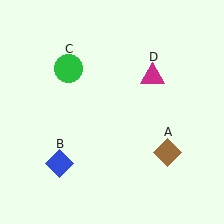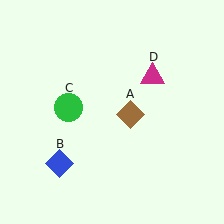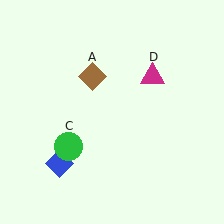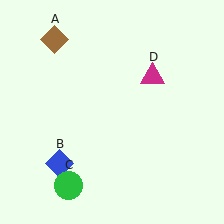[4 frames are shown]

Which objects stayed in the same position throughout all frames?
Blue diamond (object B) and magenta triangle (object D) remained stationary.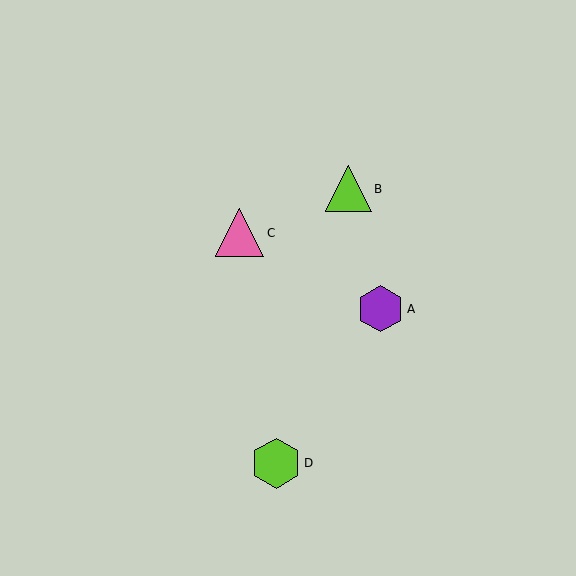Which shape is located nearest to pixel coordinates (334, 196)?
The lime triangle (labeled B) at (349, 189) is nearest to that location.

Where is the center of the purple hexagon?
The center of the purple hexagon is at (381, 309).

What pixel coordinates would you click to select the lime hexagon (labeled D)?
Click at (276, 463) to select the lime hexagon D.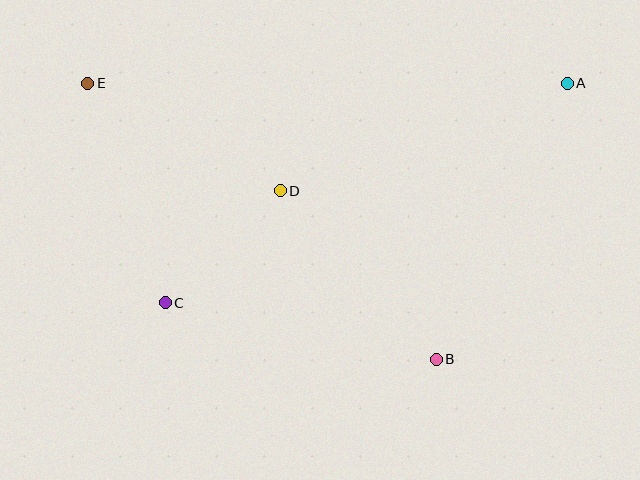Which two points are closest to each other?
Points C and D are closest to each other.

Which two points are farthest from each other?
Points A and E are farthest from each other.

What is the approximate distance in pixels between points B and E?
The distance between B and E is approximately 445 pixels.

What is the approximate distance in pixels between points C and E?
The distance between C and E is approximately 233 pixels.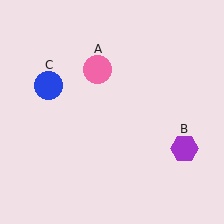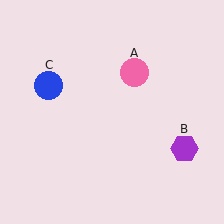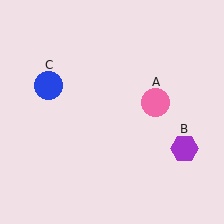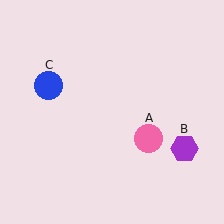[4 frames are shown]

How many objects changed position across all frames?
1 object changed position: pink circle (object A).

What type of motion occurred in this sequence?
The pink circle (object A) rotated clockwise around the center of the scene.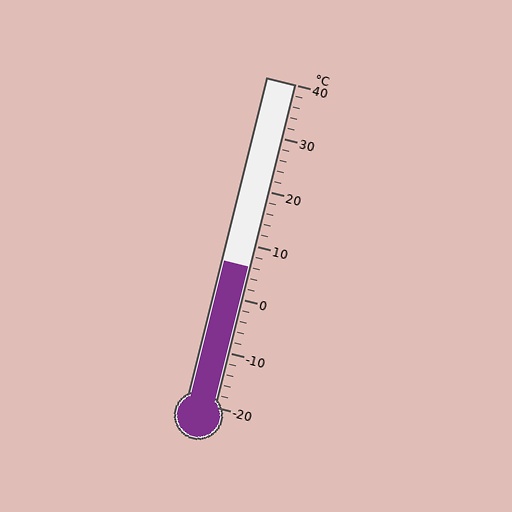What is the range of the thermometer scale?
The thermometer scale ranges from -20°C to 40°C.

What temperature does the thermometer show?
The thermometer shows approximately 6°C.